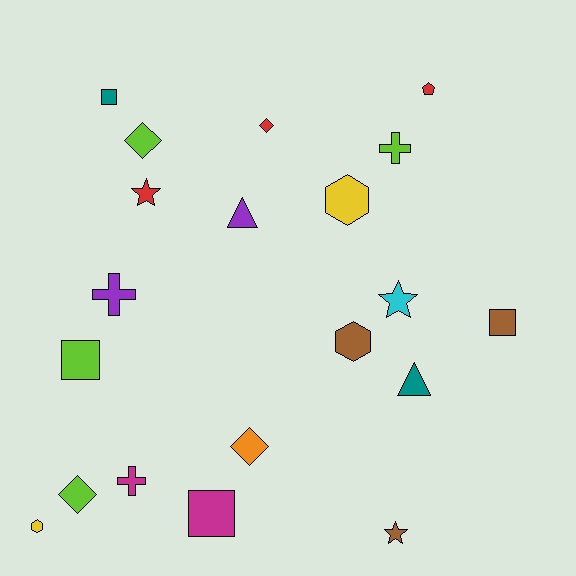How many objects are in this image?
There are 20 objects.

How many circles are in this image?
There are no circles.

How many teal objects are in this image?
There are 2 teal objects.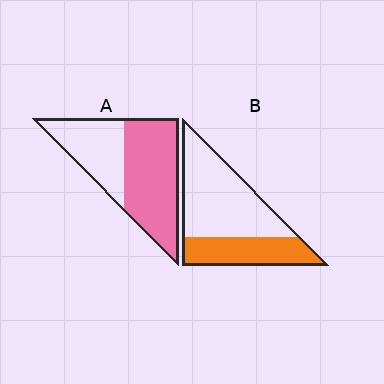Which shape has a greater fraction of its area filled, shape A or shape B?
Shape A.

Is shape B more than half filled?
No.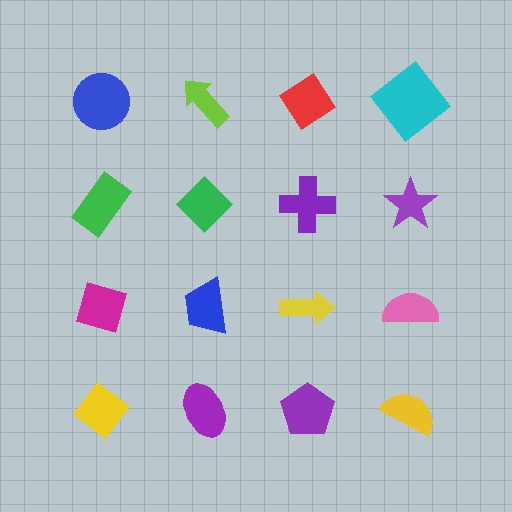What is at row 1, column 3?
A red diamond.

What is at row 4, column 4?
A yellow semicircle.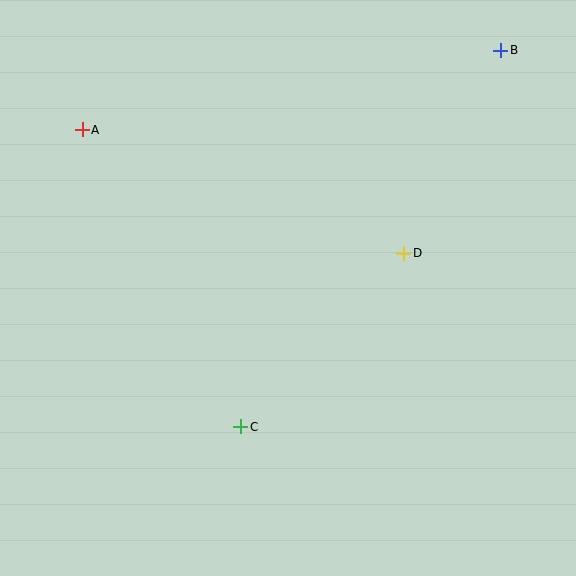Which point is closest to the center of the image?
Point D at (404, 253) is closest to the center.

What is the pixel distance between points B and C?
The distance between B and C is 458 pixels.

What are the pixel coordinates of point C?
Point C is at (241, 427).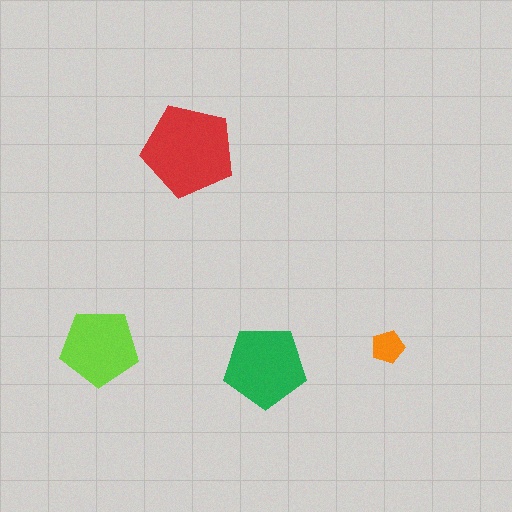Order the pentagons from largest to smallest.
the red one, the green one, the lime one, the orange one.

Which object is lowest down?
The green pentagon is bottommost.